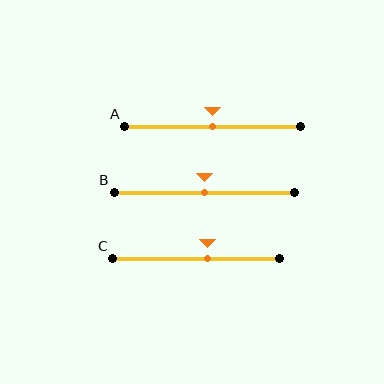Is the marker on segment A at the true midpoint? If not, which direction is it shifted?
Yes, the marker on segment A is at the true midpoint.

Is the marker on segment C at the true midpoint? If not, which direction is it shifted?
No, the marker on segment C is shifted to the right by about 7% of the segment length.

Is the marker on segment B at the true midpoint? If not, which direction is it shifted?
Yes, the marker on segment B is at the true midpoint.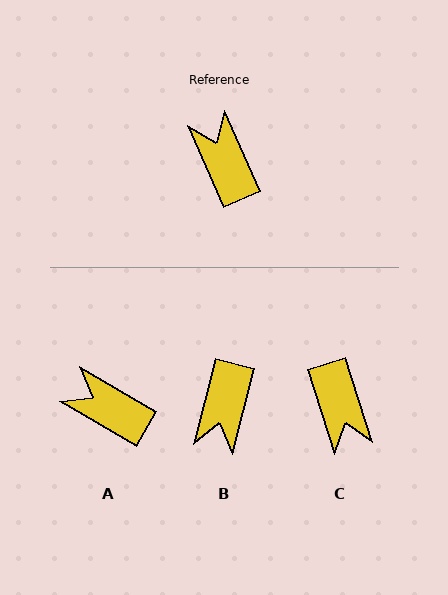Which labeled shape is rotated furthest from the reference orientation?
C, about 174 degrees away.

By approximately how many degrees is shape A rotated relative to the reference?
Approximately 36 degrees counter-clockwise.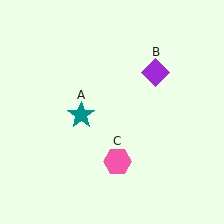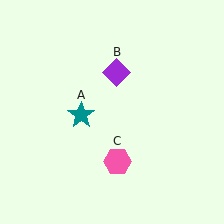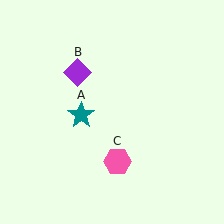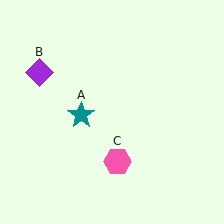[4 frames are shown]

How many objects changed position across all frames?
1 object changed position: purple diamond (object B).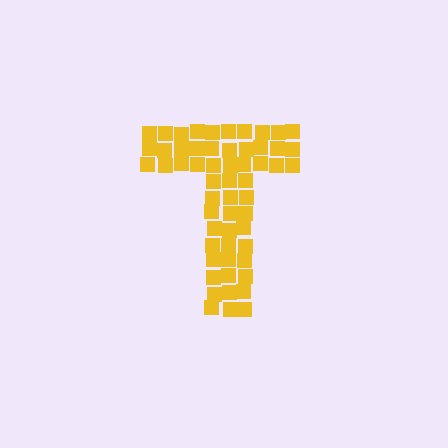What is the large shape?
The large shape is the letter T.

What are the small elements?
The small elements are squares.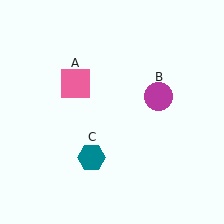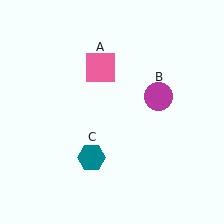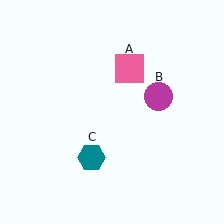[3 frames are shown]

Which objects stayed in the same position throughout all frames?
Magenta circle (object B) and teal hexagon (object C) remained stationary.